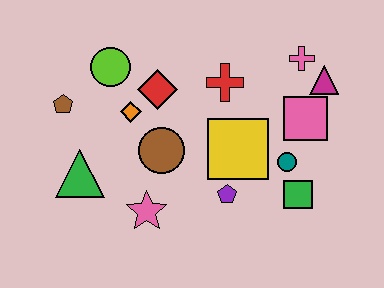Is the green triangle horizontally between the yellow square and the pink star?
No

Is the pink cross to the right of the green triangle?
Yes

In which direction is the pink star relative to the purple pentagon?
The pink star is to the left of the purple pentagon.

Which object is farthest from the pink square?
The brown pentagon is farthest from the pink square.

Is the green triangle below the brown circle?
Yes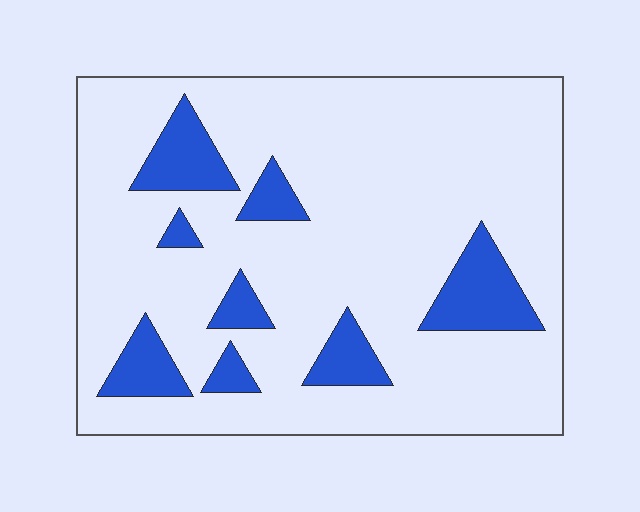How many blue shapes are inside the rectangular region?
8.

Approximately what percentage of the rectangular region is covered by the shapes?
Approximately 15%.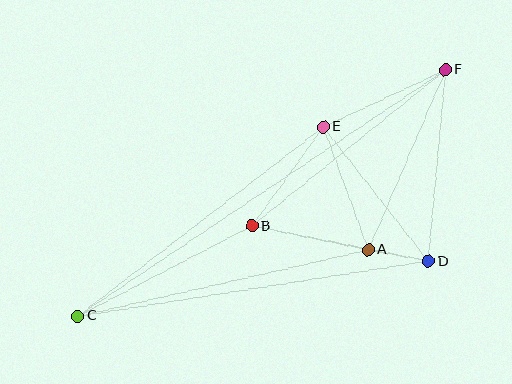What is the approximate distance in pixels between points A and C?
The distance between A and C is approximately 298 pixels.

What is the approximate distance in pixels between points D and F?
The distance between D and F is approximately 192 pixels.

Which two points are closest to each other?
Points A and D are closest to each other.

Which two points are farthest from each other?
Points C and F are farthest from each other.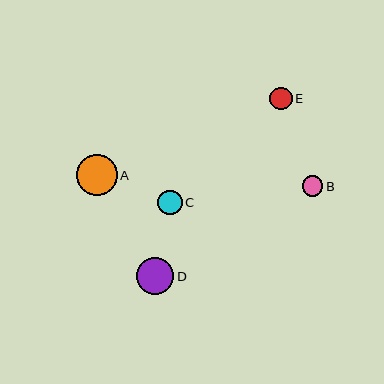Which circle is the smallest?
Circle B is the smallest with a size of approximately 20 pixels.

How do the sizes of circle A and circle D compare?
Circle A and circle D are approximately the same size.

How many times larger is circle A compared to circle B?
Circle A is approximately 2.0 times the size of circle B.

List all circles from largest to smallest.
From largest to smallest: A, D, C, E, B.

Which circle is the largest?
Circle A is the largest with a size of approximately 40 pixels.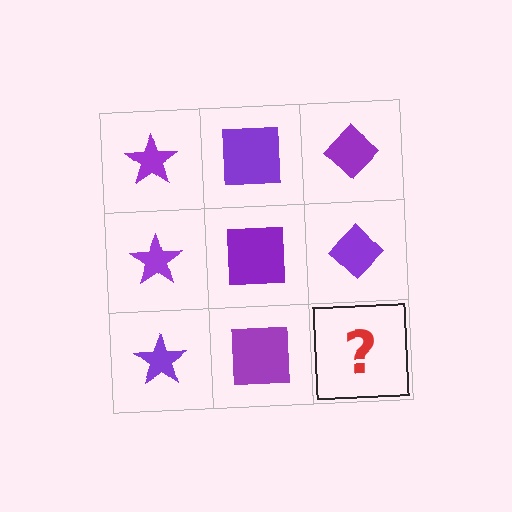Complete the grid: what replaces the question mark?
The question mark should be replaced with a purple diamond.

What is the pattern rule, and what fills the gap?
The rule is that each column has a consistent shape. The gap should be filled with a purple diamond.